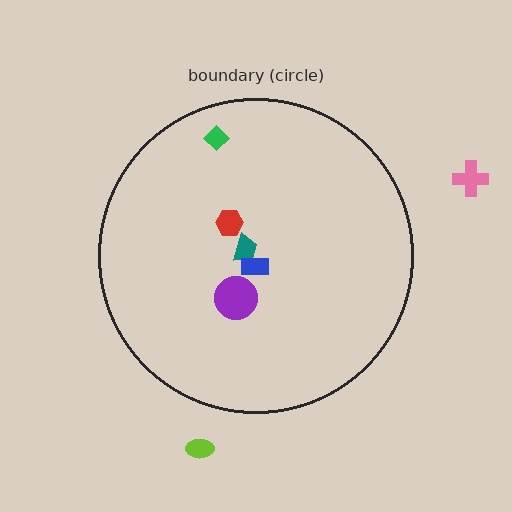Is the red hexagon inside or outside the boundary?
Inside.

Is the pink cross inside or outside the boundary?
Outside.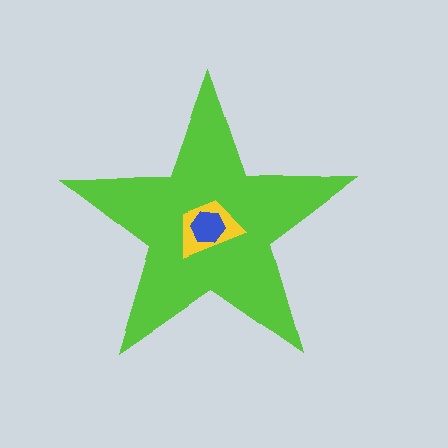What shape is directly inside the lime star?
The yellow trapezoid.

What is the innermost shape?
The blue hexagon.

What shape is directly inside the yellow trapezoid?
The blue hexagon.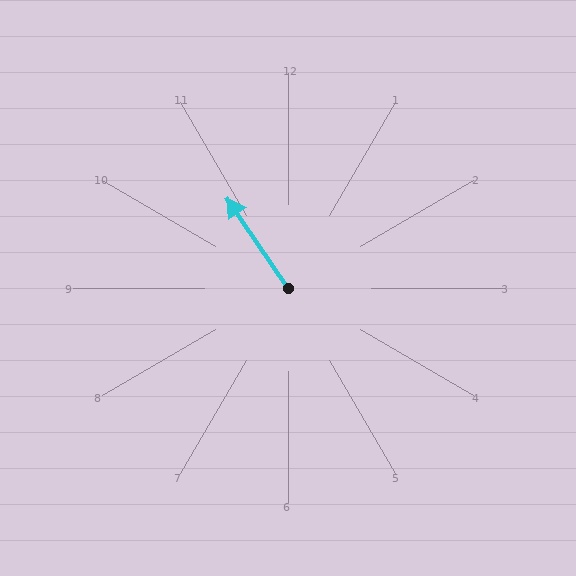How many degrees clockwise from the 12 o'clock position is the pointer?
Approximately 326 degrees.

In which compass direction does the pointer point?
Northwest.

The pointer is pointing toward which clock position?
Roughly 11 o'clock.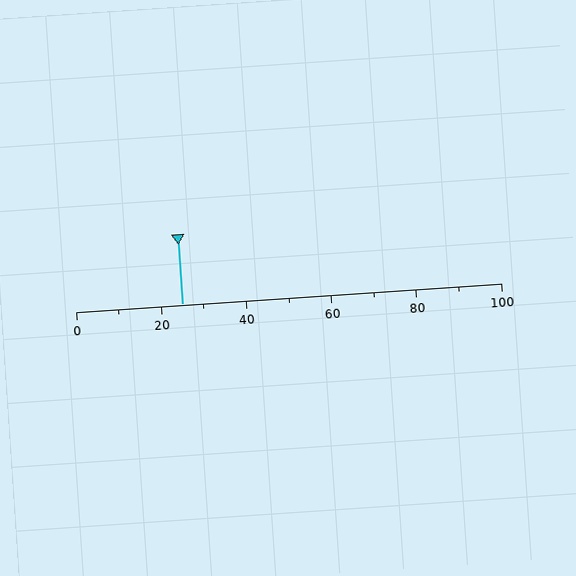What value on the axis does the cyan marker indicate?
The marker indicates approximately 25.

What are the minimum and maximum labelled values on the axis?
The axis runs from 0 to 100.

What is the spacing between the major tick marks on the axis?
The major ticks are spaced 20 apart.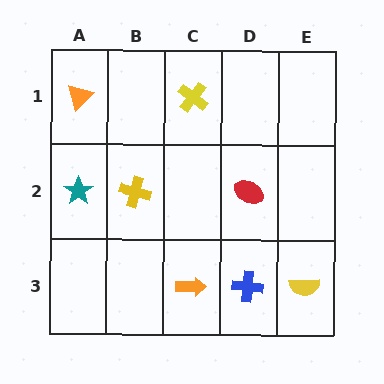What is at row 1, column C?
A yellow cross.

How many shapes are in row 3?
3 shapes.